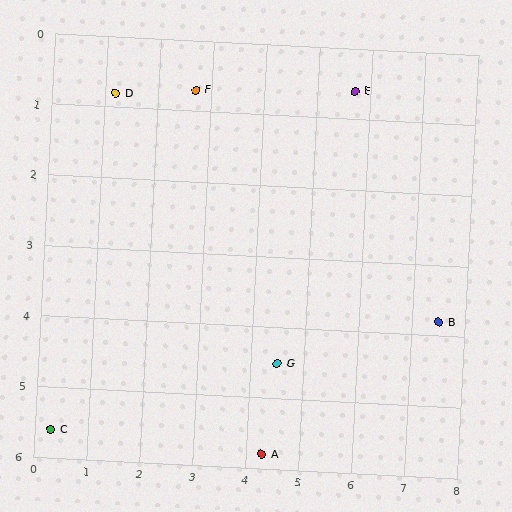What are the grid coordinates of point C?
Point C is at approximately (0.3, 5.6).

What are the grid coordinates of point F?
Point F is at approximately (2.7, 0.7).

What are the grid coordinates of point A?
Point A is at approximately (4.3, 5.8).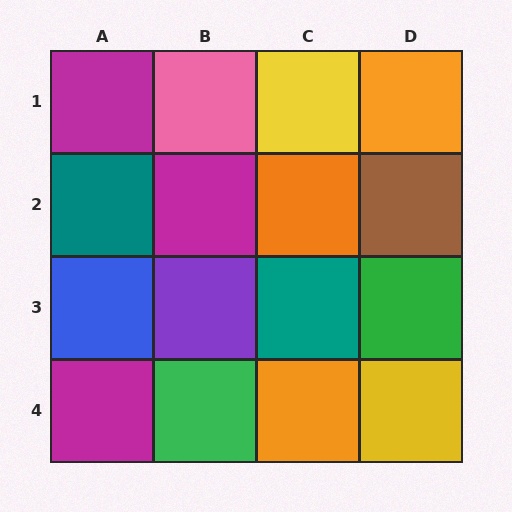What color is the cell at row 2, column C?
Orange.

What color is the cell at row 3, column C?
Teal.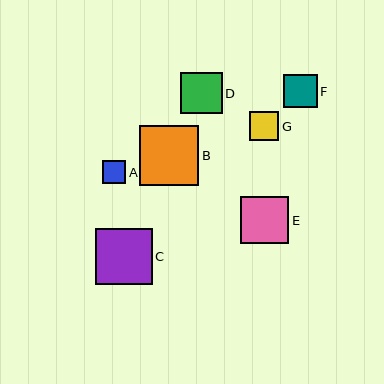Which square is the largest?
Square B is the largest with a size of approximately 59 pixels.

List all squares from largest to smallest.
From largest to smallest: B, C, E, D, F, G, A.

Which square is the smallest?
Square A is the smallest with a size of approximately 24 pixels.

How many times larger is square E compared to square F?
Square E is approximately 1.4 times the size of square F.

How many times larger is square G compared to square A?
Square G is approximately 1.2 times the size of square A.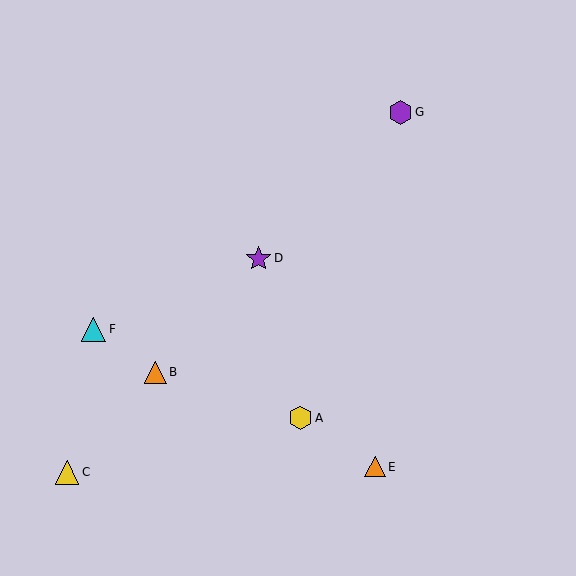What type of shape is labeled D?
Shape D is a purple star.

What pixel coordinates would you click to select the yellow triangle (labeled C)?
Click at (67, 473) to select the yellow triangle C.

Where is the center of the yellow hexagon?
The center of the yellow hexagon is at (300, 418).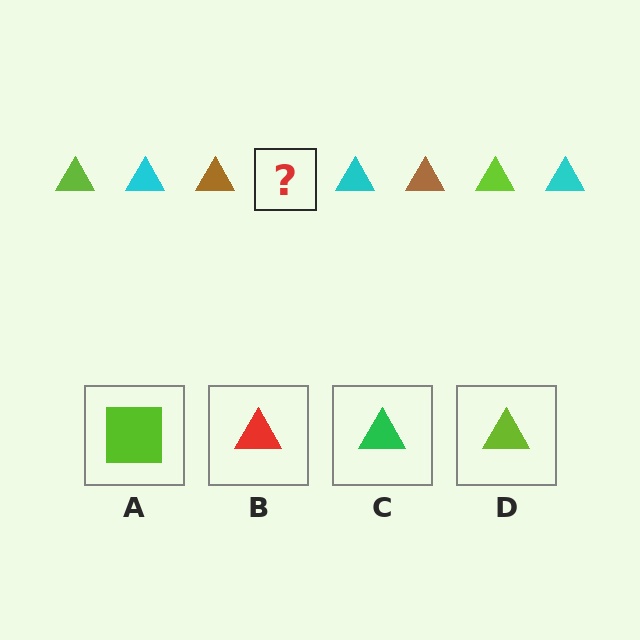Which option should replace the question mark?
Option D.